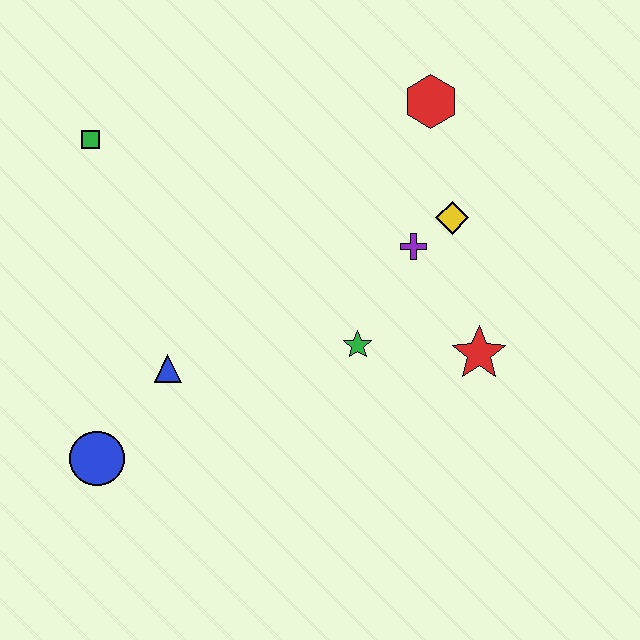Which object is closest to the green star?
The purple cross is closest to the green star.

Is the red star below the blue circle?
No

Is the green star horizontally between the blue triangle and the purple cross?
Yes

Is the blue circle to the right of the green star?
No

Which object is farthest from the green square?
The red star is farthest from the green square.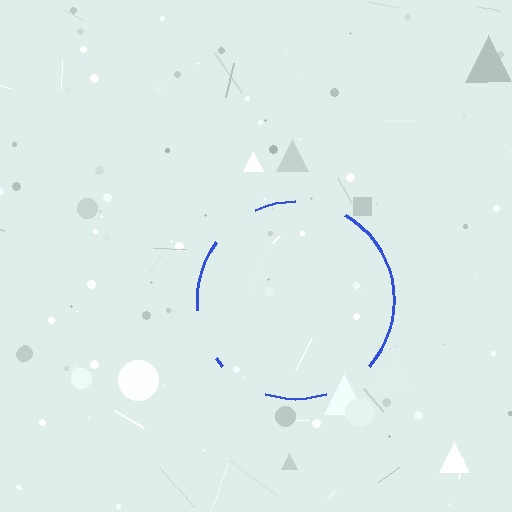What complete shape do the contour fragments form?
The contour fragments form a circle.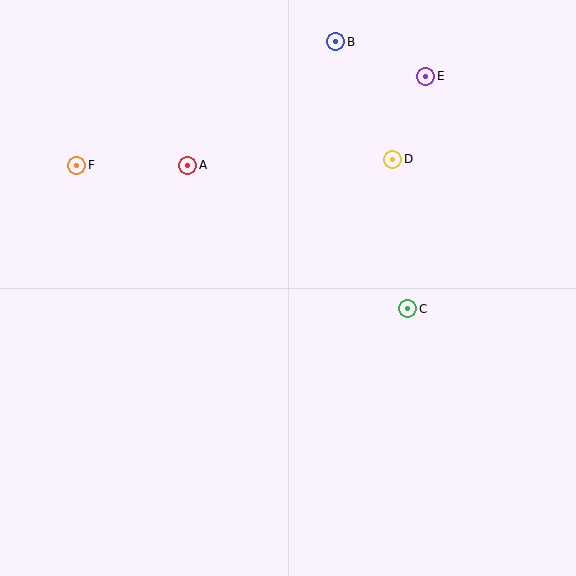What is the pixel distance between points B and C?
The distance between B and C is 276 pixels.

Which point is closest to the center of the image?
Point C at (408, 309) is closest to the center.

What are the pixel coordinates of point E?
Point E is at (426, 76).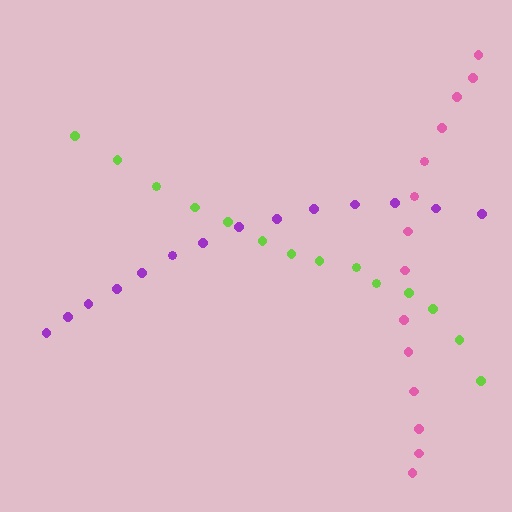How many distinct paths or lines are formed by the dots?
There are 3 distinct paths.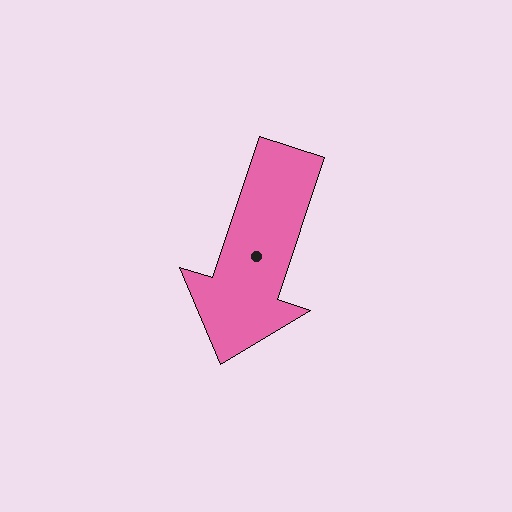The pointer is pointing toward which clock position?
Roughly 7 o'clock.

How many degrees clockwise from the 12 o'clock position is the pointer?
Approximately 198 degrees.